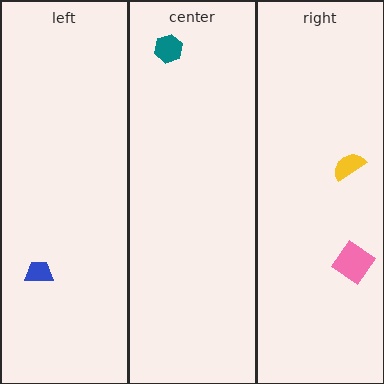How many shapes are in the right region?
2.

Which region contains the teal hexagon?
The center region.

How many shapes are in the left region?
1.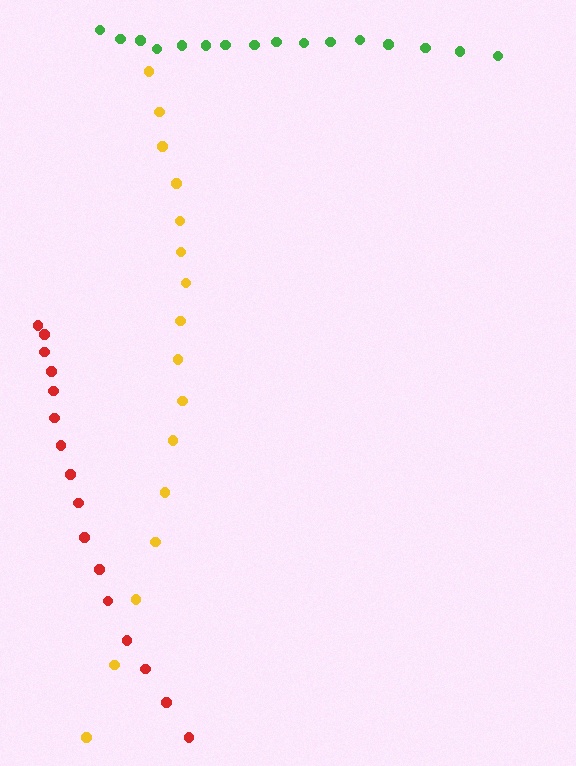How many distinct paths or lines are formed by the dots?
There are 3 distinct paths.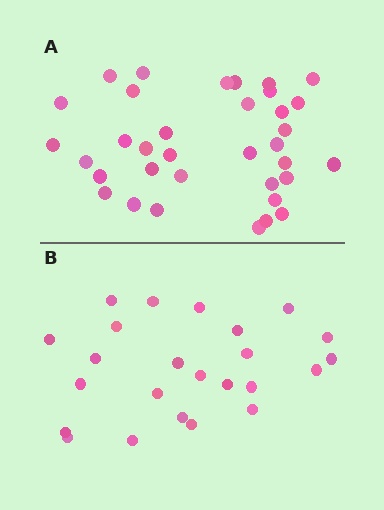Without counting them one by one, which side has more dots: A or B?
Region A (the top region) has more dots.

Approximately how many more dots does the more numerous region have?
Region A has roughly 12 or so more dots than region B.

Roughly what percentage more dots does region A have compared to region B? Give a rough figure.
About 45% more.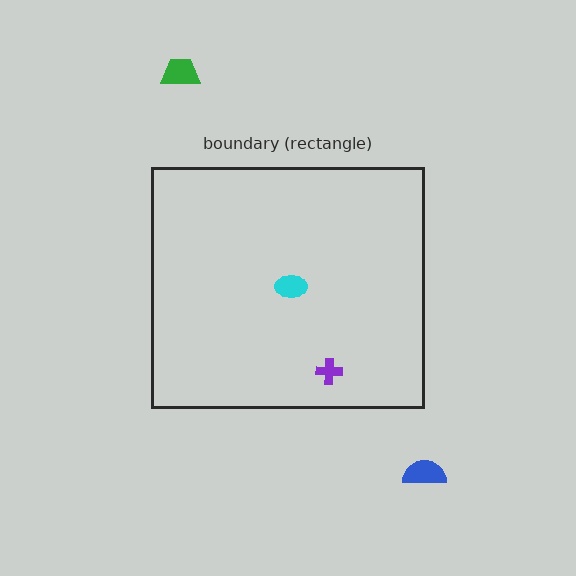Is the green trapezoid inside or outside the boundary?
Outside.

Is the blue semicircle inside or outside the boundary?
Outside.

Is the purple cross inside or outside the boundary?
Inside.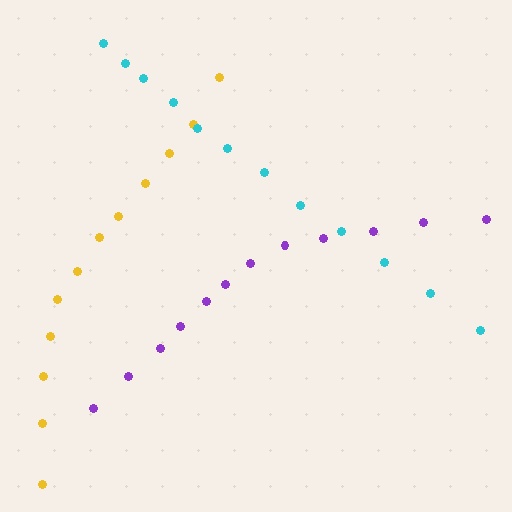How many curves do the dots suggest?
There are 3 distinct paths.